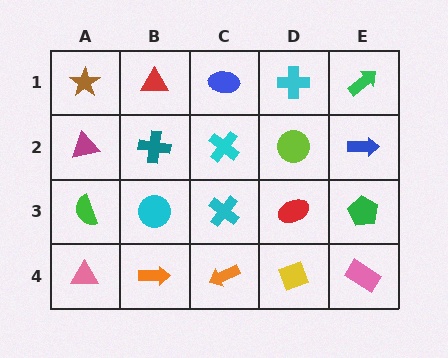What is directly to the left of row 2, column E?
A lime circle.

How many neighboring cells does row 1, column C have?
3.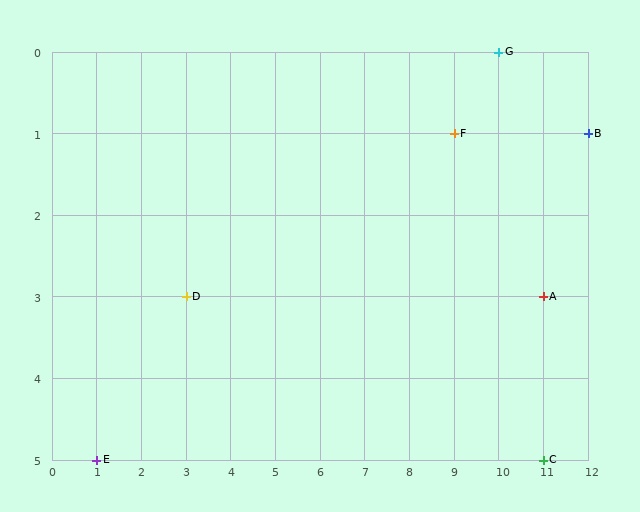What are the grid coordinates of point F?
Point F is at grid coordinates (9, 1).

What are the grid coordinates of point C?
Point C is at grid coordinates (11, 5).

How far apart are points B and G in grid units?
Points B and G are 2 columns and 1 row apart (about 2.2 grid units diagonally).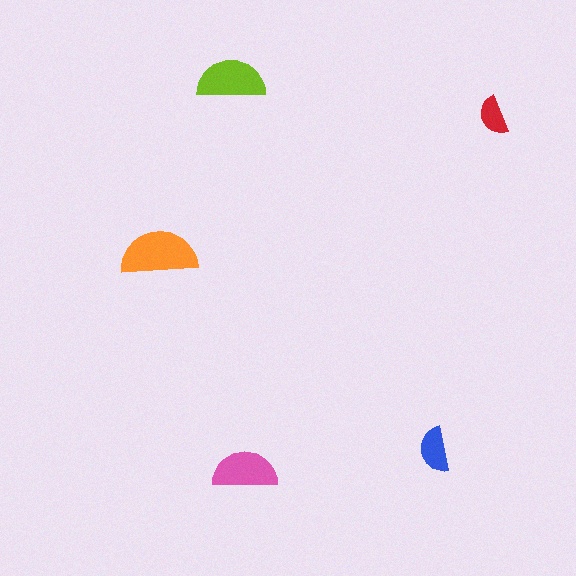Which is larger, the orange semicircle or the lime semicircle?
The orange one.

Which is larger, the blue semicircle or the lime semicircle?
The lime one.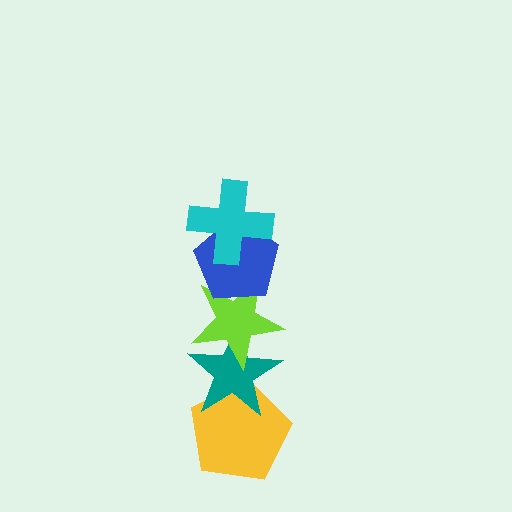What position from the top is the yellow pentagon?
The yellow pentagon is 5th from the top.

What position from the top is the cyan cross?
The cyan cross is 1st from the top.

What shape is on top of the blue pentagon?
The cyan cross is on top of the blue pentagon.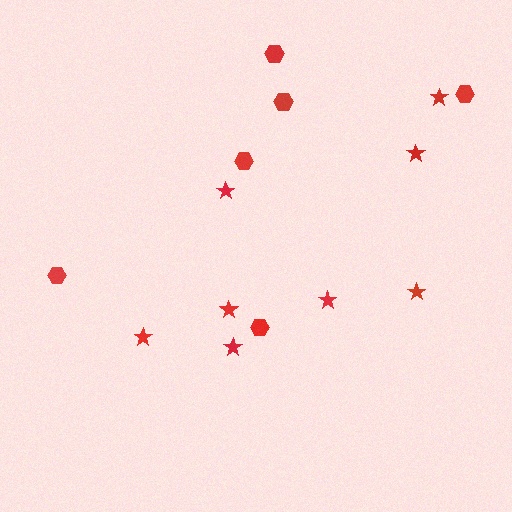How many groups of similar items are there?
There are 2 groups: one group of stars (8) and one group of hexagons (6).